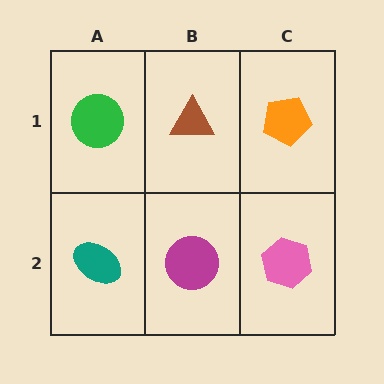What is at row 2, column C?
A pink hexagon.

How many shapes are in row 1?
3 shapes.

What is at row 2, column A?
A teal ellipse.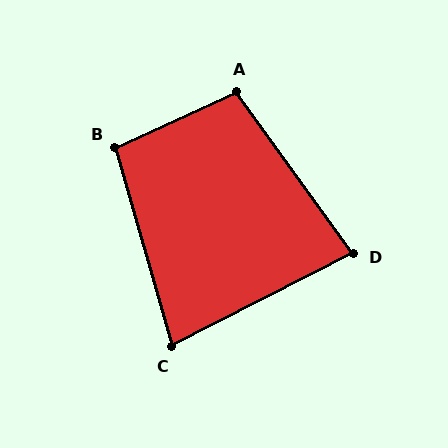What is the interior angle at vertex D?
Approximately 81 degrees (acute).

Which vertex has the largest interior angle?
A, at approximately 101 degrees.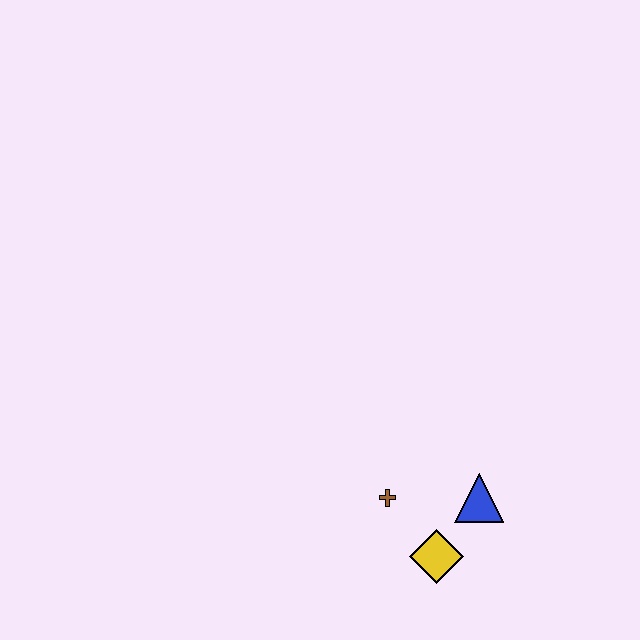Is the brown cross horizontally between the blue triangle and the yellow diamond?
No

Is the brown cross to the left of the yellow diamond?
Yes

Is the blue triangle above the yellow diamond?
Yes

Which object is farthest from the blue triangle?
The brown cross is farthest from the blue triangle.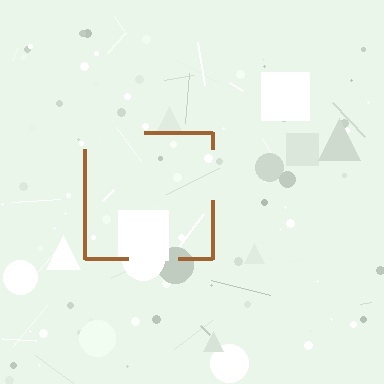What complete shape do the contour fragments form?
The contour fragments form a square.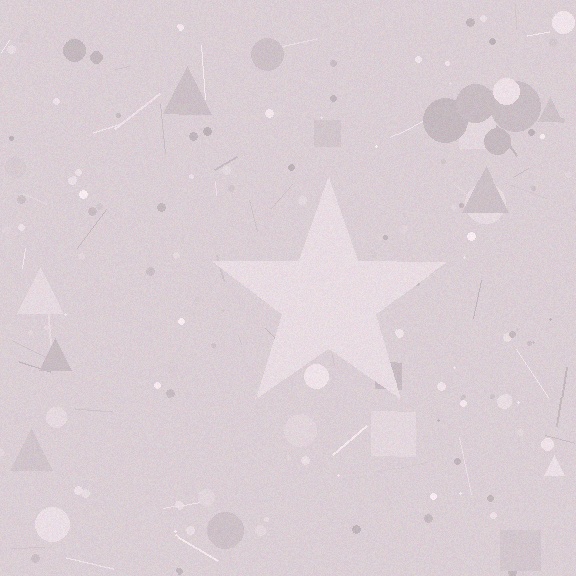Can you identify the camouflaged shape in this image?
The camouflaged shape is a star.